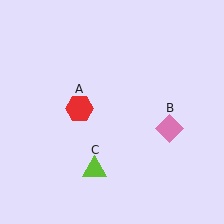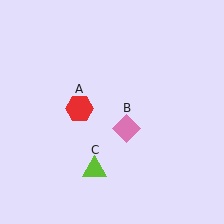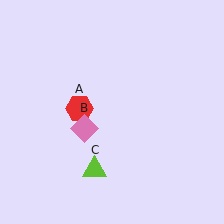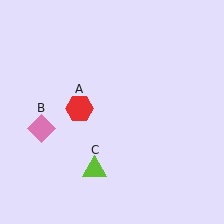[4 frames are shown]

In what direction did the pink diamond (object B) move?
The pink diamond (object B) moved left.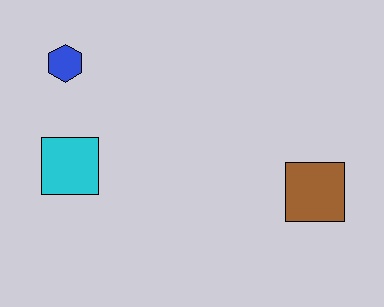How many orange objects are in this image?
There are no orange objects.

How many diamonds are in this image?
There are no diamonds.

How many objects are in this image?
There are 3 objects.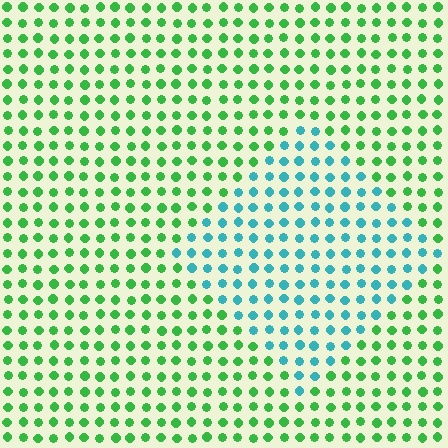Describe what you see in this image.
The image is filled with small green elements in a uniform arrangement. A diamond-shaped region is visible where the elements are tinted to a slightly different hue, forming a subtle color boundary.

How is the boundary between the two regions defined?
The boundary is defined purely by a slight shift in hue (about 57 degrees). Spacing, size, and orientation are identical on both sides.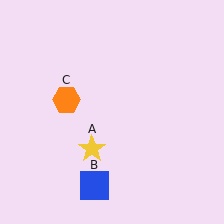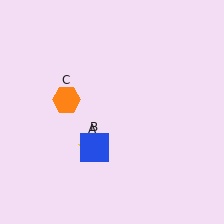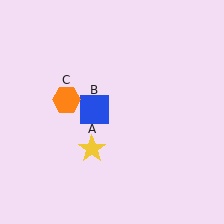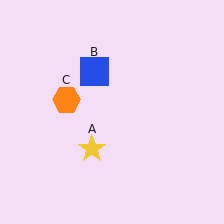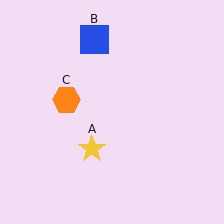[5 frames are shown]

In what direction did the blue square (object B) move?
The blue square (object B) moved up.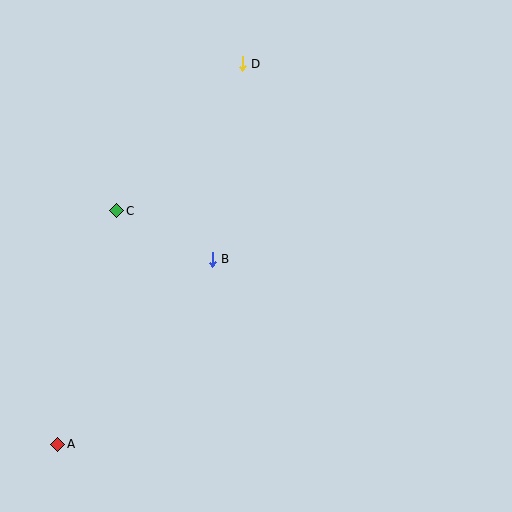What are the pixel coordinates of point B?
Point B is at (212, 259).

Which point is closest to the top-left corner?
Point C is closest to the top-left corner.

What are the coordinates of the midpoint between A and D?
The midpoint between A and D is at (150, 254).